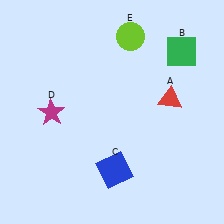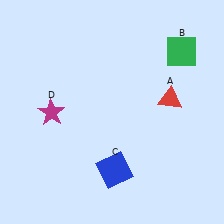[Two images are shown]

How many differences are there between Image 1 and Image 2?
There is 1 difference between the two images.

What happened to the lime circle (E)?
The lime circle (E) was removed in Image 2. It was in the top-right area of Image 1.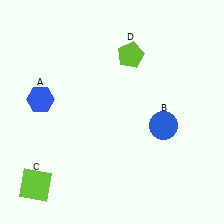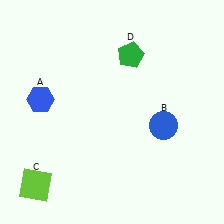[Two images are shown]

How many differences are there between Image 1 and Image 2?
There is 1 difference between the two images.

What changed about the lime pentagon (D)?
In Image 1, D is lime. In Image 2, it changed to green.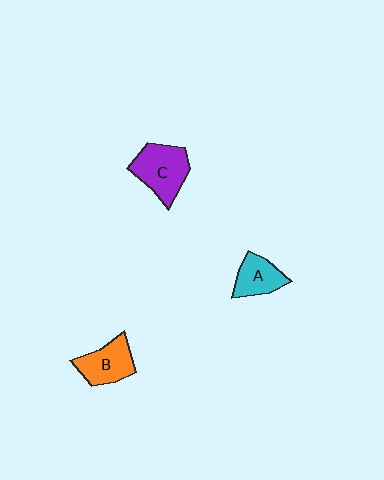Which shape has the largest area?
Shape C (purple).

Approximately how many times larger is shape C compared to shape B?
Approximately 1.2 times.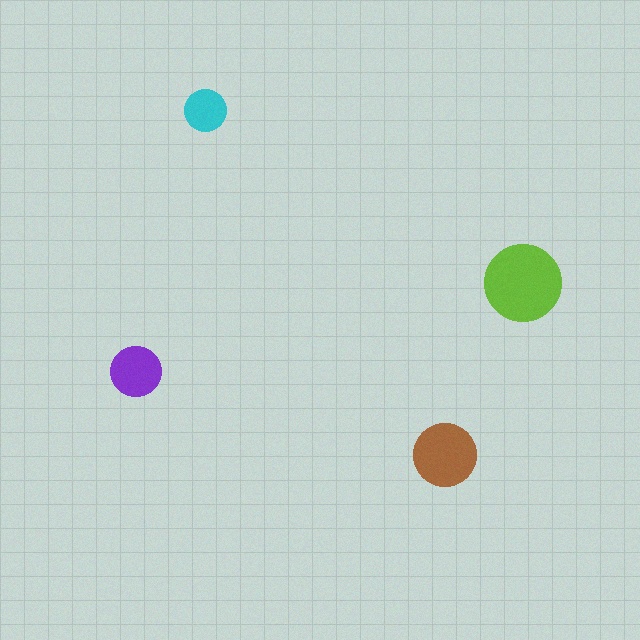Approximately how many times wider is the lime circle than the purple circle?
About 1.5 times wider.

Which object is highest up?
The cyan circle is topmost.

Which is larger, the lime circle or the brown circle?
The lime one.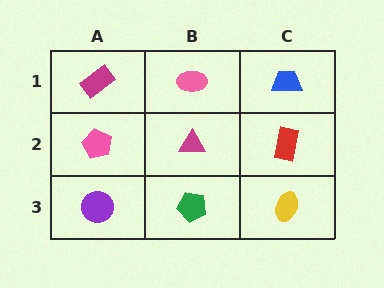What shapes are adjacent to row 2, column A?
A magenta rectangle (row 1, column A), a purple circle (row 3, column A), a magenta triangle (row 2, column B).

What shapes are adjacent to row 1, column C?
A red rectangle (row 2, column C), a pink ellipse (row 1, column B).